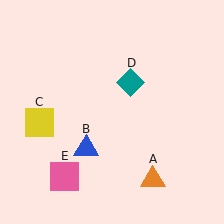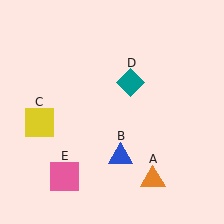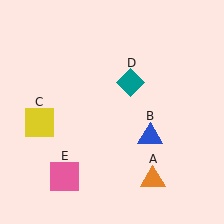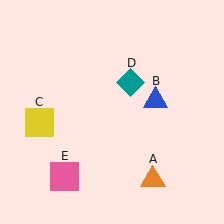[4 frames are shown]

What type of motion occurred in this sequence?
The blue triangle (object B) rotated counterclockwise around the center of the scene.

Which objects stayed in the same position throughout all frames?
Orange triangle (object A) and yellow square (object C) and teal diamond (object D) and pink square (object E) remained stationary.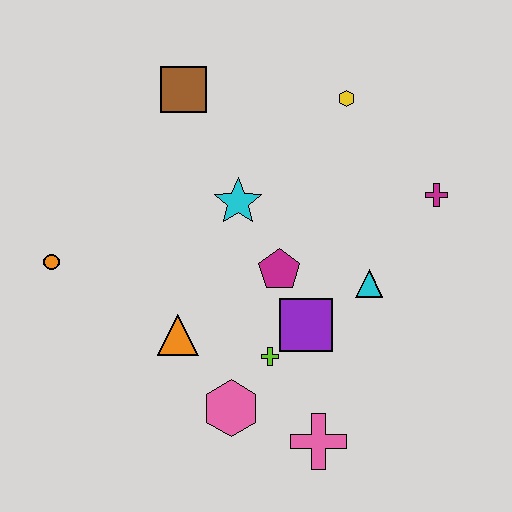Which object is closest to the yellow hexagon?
The magenta cross is closest to the yellow hexagon.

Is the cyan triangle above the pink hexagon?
Yes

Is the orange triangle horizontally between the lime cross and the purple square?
No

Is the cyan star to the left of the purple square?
Yes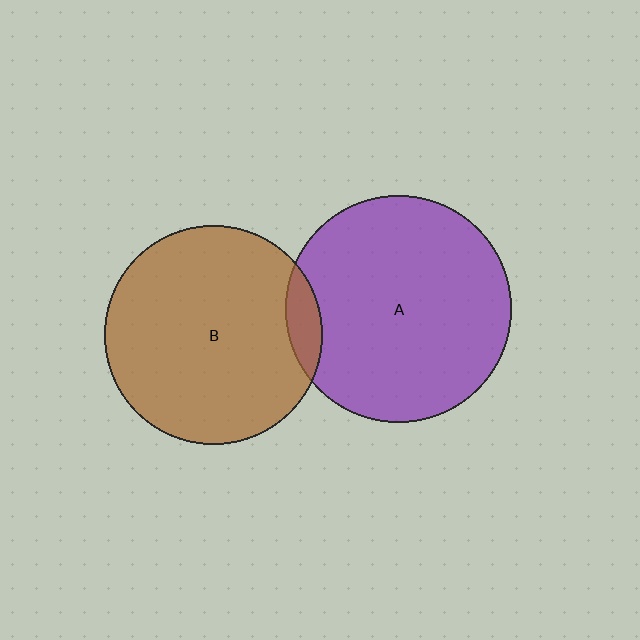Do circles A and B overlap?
Yes.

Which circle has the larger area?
Circle A (purple).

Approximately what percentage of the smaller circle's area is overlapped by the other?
Approximately 10%.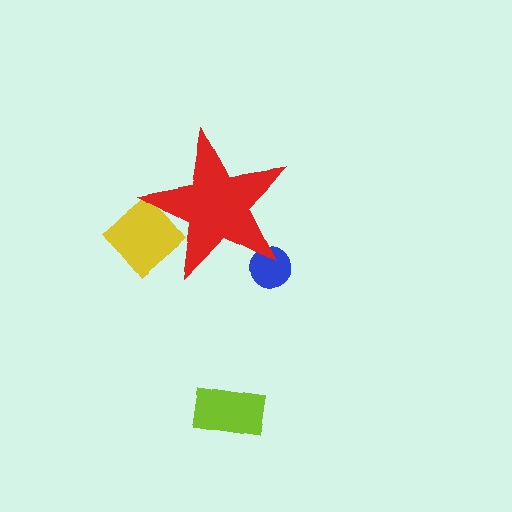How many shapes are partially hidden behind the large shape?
2 shapes are partially hidden.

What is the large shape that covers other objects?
A red star.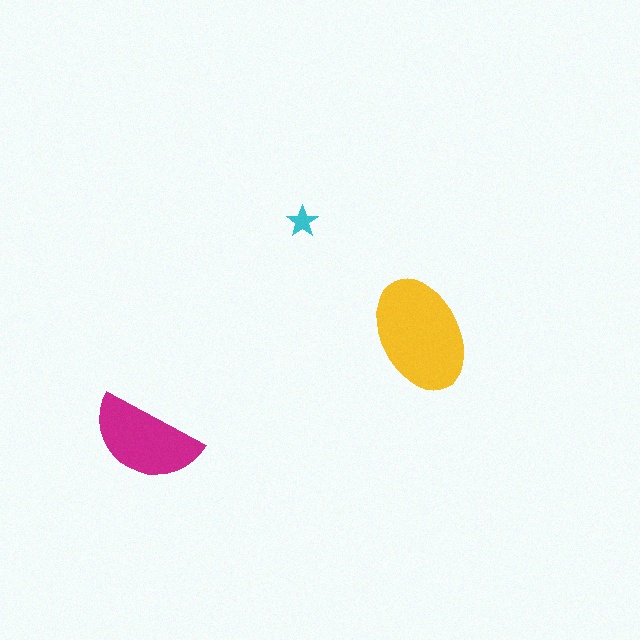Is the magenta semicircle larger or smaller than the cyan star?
Larger.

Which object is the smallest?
The cyan star.